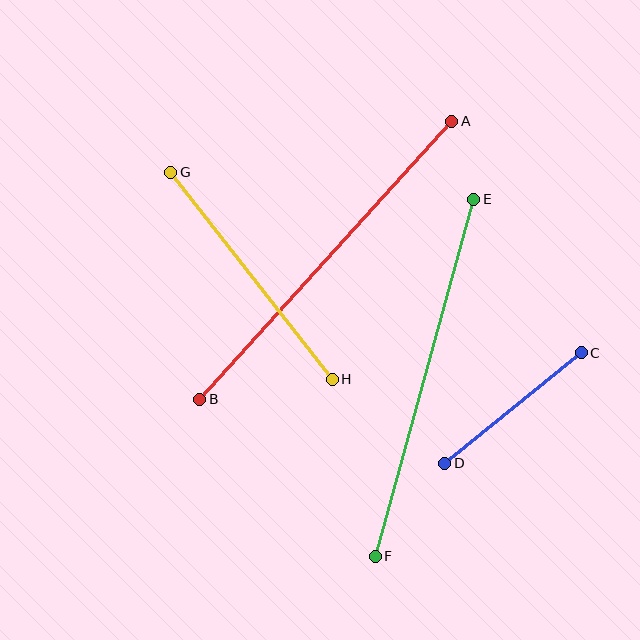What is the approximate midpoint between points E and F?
The midpoint is at approximately (425, 378) pixels.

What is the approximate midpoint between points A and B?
The midpoint is at approximately (326, 260) pixels.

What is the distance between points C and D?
The distance is approximately 176 pixels.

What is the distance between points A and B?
The distance is approximately 375 pixels.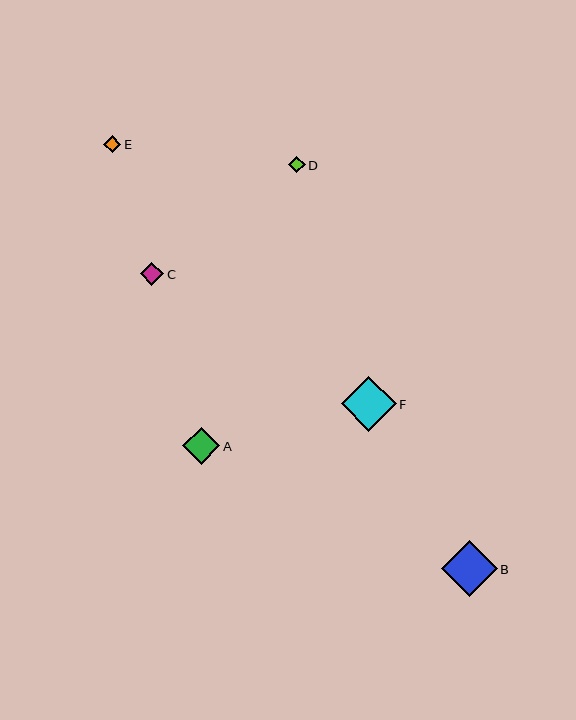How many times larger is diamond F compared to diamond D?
Diamond F is approximately 3.3 times the size of diamond D.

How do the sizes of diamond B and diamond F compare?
Diamond B and diamond F are approximately the same size.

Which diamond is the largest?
Diamond B is the largest with a size of approximately 56 pixels.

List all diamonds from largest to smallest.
From largest to smallest: B, F, A, C, E, D.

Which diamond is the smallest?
Diamond D is the smallest with a size of approximately 17 pixels.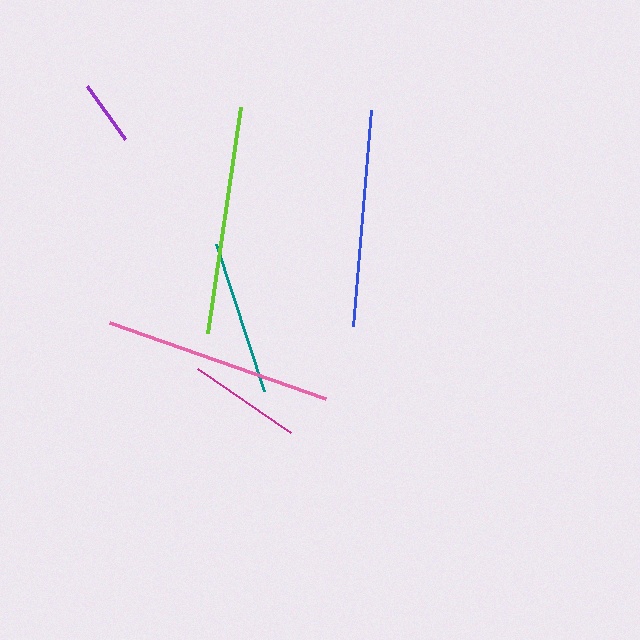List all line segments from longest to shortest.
From longest to shortest: lime, pink, blue, teal, magenta, purple.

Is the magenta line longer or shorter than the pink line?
The pink line is longer than the magenta line.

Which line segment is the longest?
The lime line is the longest at approximately 229 pixels.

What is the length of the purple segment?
The purple segment is approximately 66 pixels long.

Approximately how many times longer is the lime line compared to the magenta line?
The lime line is approximately 2.0 times the length of the magenta line.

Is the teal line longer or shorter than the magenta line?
The teal line is longer than the magenta line.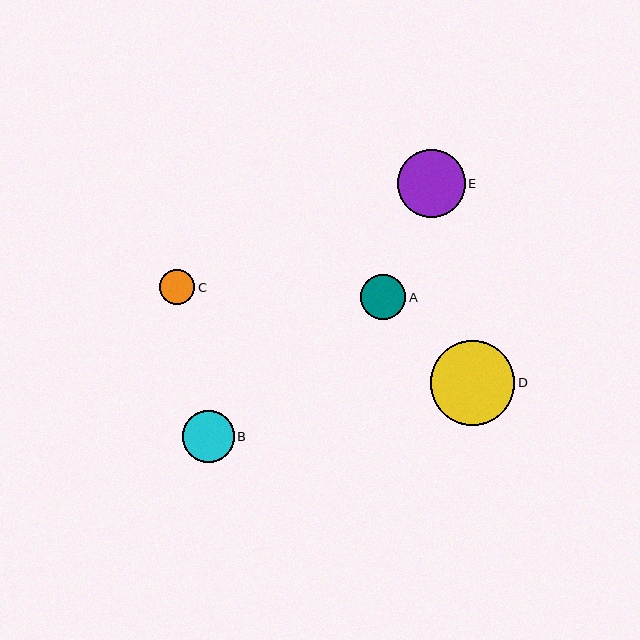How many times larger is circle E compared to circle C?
Circle E is approximately 1.9 times the size of circle C.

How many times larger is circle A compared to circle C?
Circle A is approximately 1.3 times the size of circle C.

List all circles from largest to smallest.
From largest to smallest: D, E, B, A, C.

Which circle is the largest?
Circle D is the largest with a size of approximately 85 pixels.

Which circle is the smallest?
Circle C is the smallest with a size of approximately 35 pixels.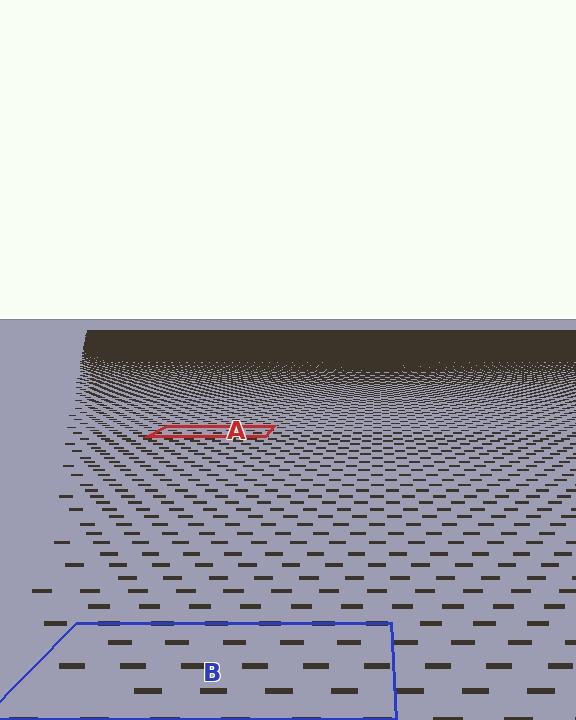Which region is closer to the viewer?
Region B is closer. The texture elements there are larger and more spread out.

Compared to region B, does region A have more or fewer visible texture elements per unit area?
Region A has more texture elements per unit area — they are packed more densely because it is farther away.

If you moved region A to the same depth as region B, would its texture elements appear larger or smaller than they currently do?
They would appear larger. At a closer depth, the same texture elements are projected at a bigger on-screen size.